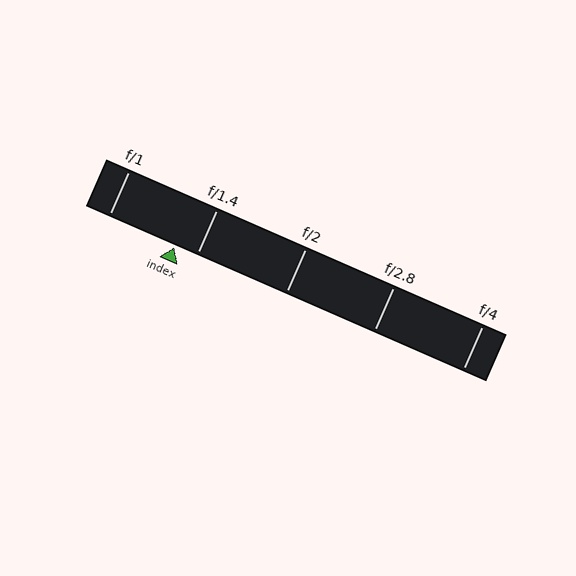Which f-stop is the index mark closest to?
The index mark is closest to f/1.4.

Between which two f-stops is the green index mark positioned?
The index mark is between f/1 and f/1.4.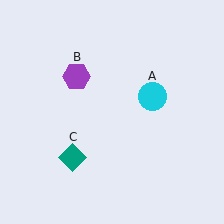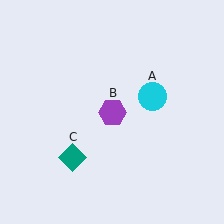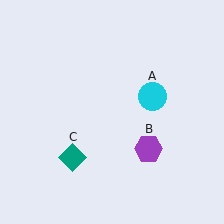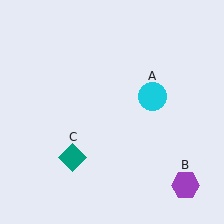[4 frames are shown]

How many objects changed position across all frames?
1 object changed position: purple hexagon (object B).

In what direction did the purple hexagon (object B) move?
The purple hexagon (object B) moved down and to the right.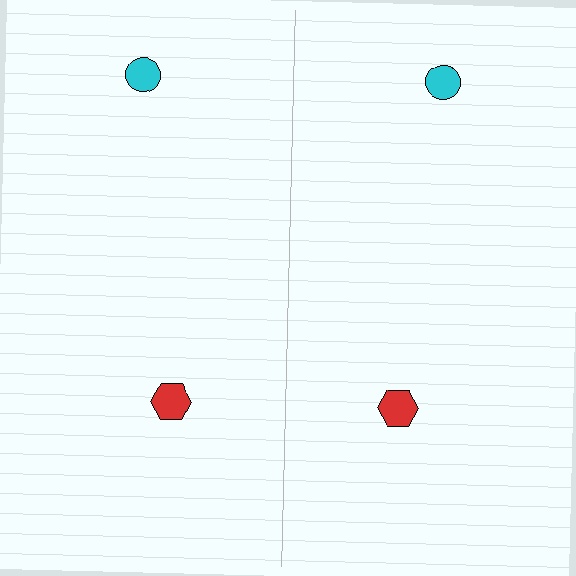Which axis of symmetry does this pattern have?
The pattern has a vertical axis of symmetry running through the center of the image.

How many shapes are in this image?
There are 4 shapes in this image.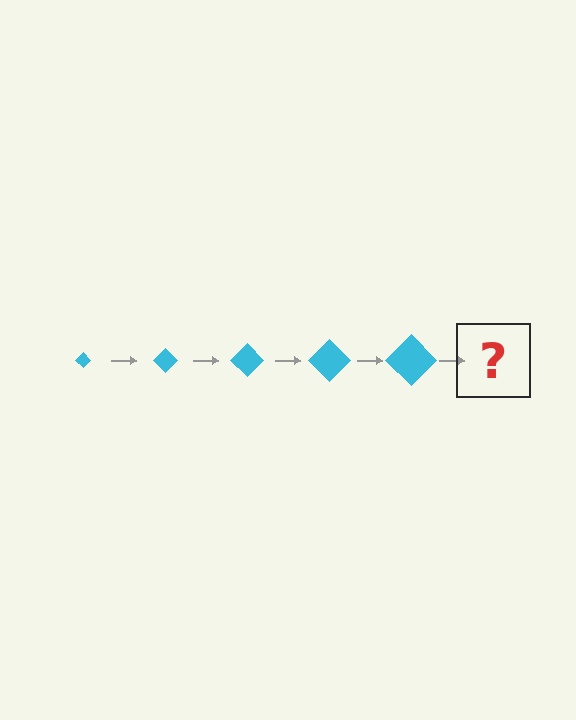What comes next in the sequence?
The next element should be a cyan diamond, larger than the previous one.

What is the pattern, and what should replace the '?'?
The pattern is that the diamond gets progressively larger each step. The '?' should be a cyan diamond, larger than the previous one.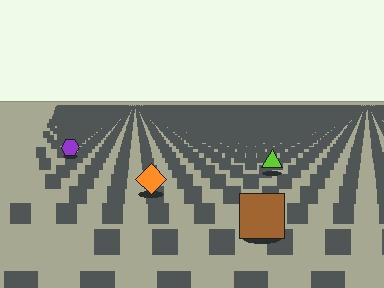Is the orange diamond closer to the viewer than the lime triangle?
Yes. The orange diamond is closer — you can tell from the texture gradient: the ground texture is coarser near it.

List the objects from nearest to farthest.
From nearest to farthest: the brown square, the orange diamond, the lime triangle, the purple hexagon.